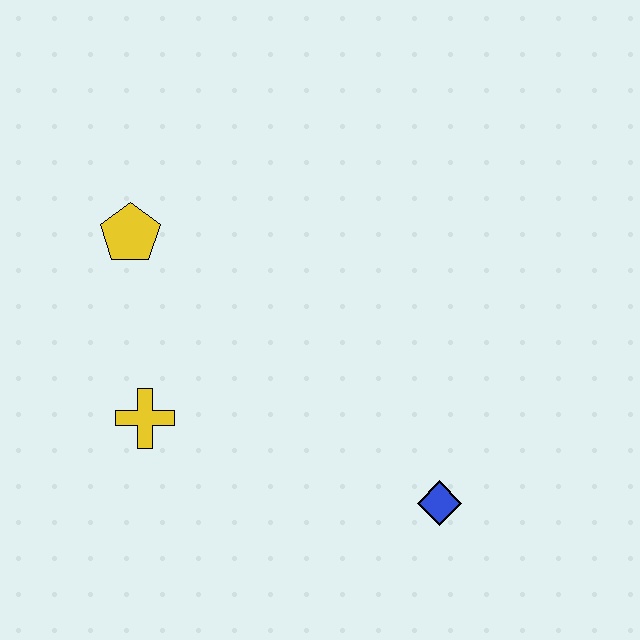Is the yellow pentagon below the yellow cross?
No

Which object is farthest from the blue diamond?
The yellow pentagon is farthest from the blue diamond.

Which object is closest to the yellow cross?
The yellow pentagon is closest to the yellow cross.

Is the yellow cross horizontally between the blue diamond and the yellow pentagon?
Yes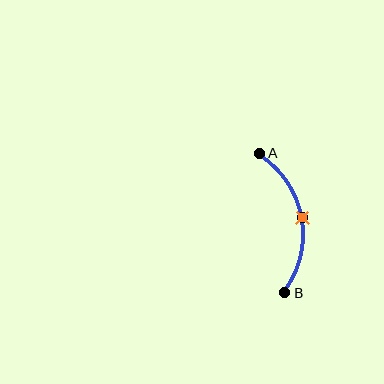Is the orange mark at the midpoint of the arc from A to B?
Yes. The orange mark lies on the arc at equal arc-length from both A and B — it is the arc midpoint.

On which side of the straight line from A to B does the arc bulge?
The arc bulges to the right of the straight line connecting A and B.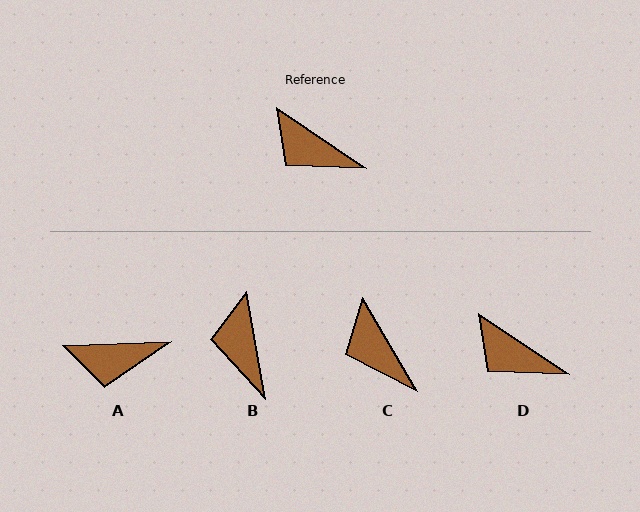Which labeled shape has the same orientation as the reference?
D.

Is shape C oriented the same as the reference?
No, it is off by about 25 degrees.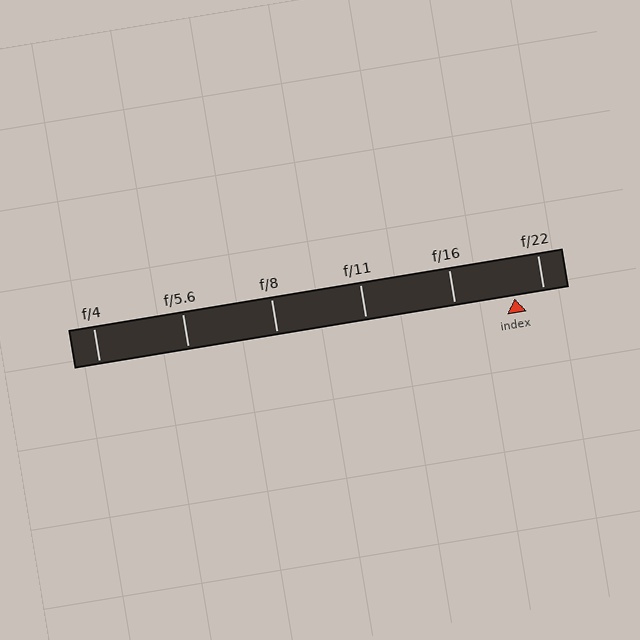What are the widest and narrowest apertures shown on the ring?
The widest aperture shown is f/4 and the narrowest is f/22.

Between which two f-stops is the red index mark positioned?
The index mark is between f/16 and f/22.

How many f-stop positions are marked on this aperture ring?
There are 6 f-stop positions marked.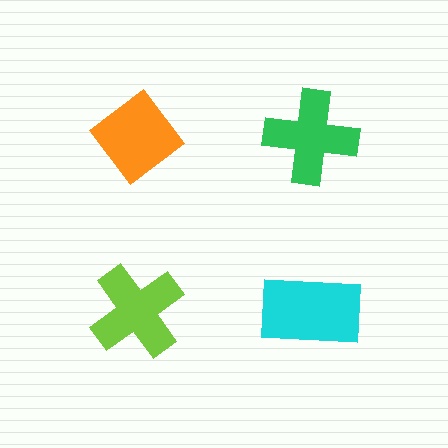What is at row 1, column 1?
An orange diamond.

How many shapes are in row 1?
2 shapes.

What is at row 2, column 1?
A lime cross.